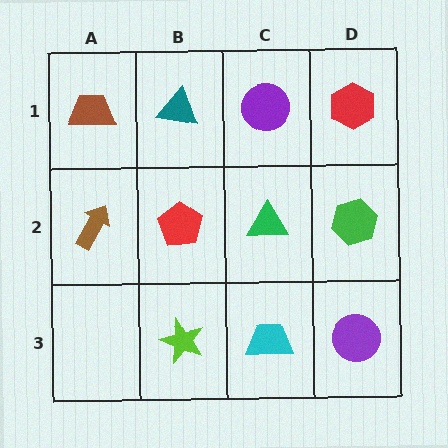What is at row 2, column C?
A green triangle.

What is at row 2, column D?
A green hexagon.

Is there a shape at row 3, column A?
No, that cell is empty.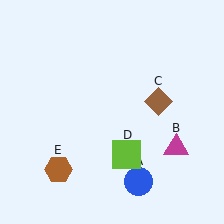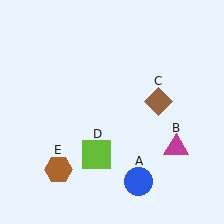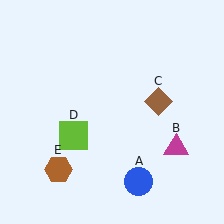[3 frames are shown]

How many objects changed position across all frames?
1 object changed position: lime square (object D).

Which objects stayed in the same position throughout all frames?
Blue circle (object A) and magenta triangle (object B) and brown diamond (object C) and brown hexagon (object E) remained stationary.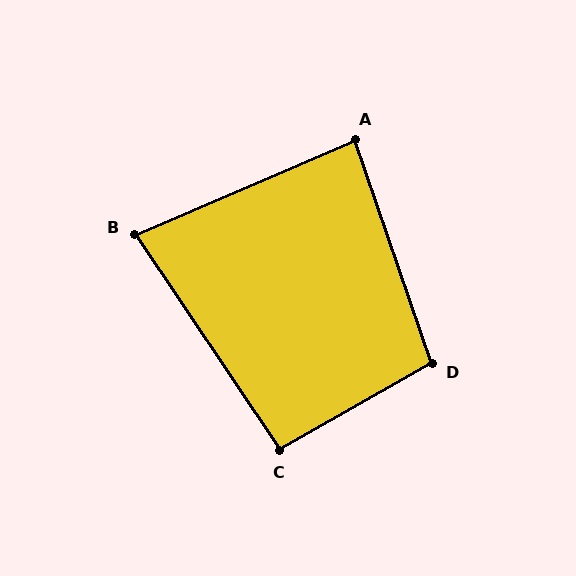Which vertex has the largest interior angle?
D, at approximately 101 degrees.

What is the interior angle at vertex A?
Approximately 86 degrees (approximately right).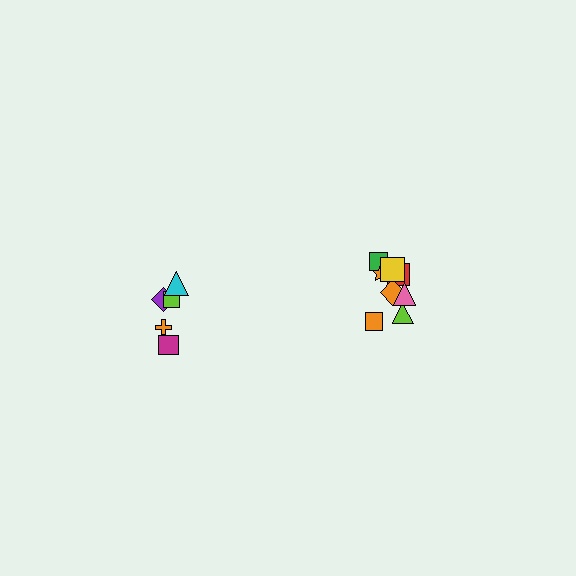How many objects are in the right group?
There are 8 objects.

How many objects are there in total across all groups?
There are 13 objects.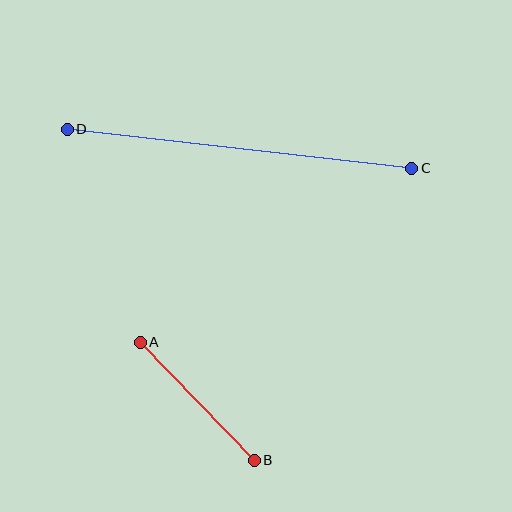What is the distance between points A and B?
The distance is approximately 164 pixels.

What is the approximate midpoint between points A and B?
The midpoint is at approximately (197, 401) pixels.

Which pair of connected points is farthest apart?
Points C and D are farthest apart.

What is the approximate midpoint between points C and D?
The midpoint is at approximately (239, 149) pixels.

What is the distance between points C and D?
The distance is approximately 347 pixels.